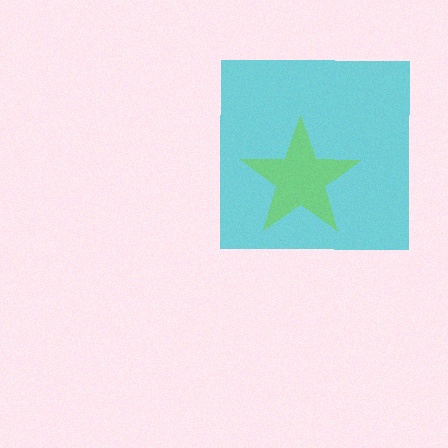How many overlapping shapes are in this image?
There are 2 overlapping shapes in the image.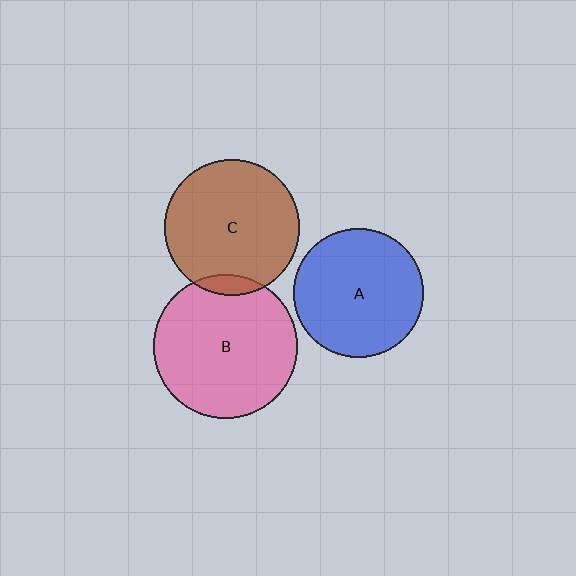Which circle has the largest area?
Circle B (pink).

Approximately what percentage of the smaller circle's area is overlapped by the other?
Approximately 5%.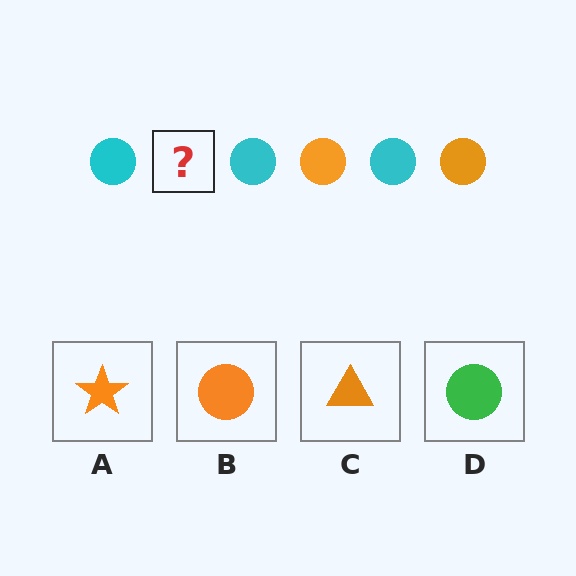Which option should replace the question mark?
Option B.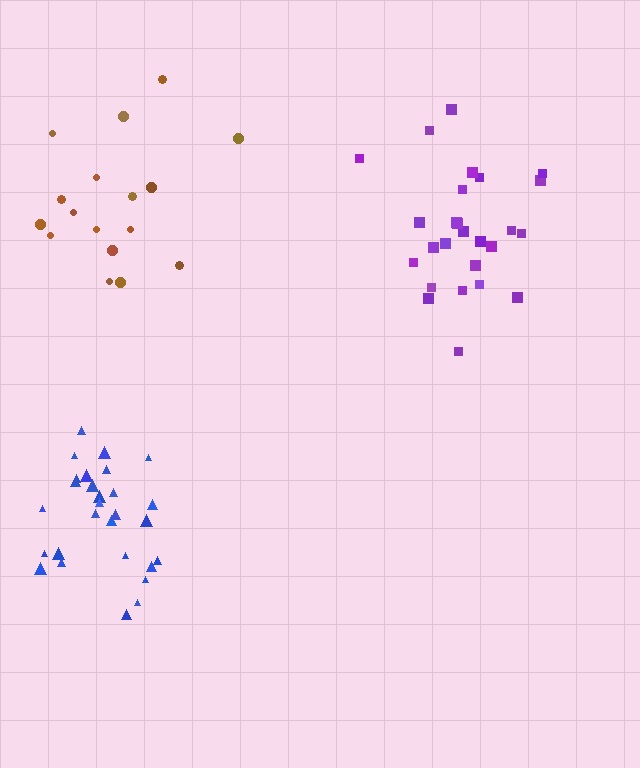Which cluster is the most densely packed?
Blue.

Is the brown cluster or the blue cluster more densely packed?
Blue.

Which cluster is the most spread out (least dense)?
Brown.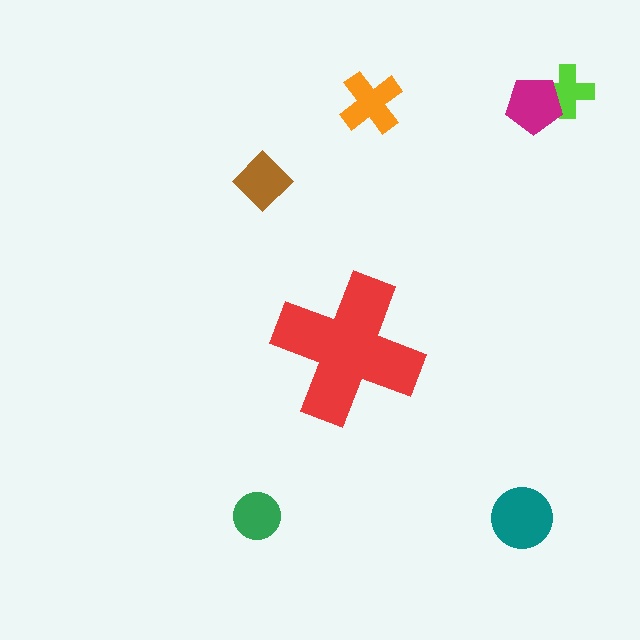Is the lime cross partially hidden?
No, the lime cross is fully visible.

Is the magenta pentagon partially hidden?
No, the magenta pentagon is fully visible.